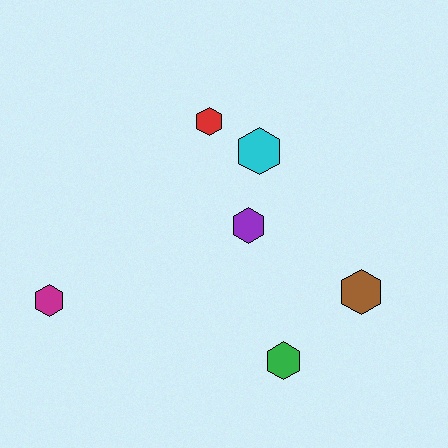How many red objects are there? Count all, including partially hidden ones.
There is 1 red object.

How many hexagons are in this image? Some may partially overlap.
There are 6 hexagons.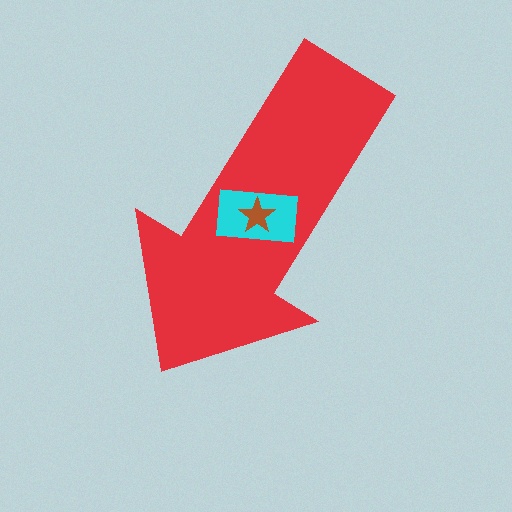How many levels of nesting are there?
3.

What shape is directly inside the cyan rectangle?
The brown star.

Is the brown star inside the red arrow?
Yes.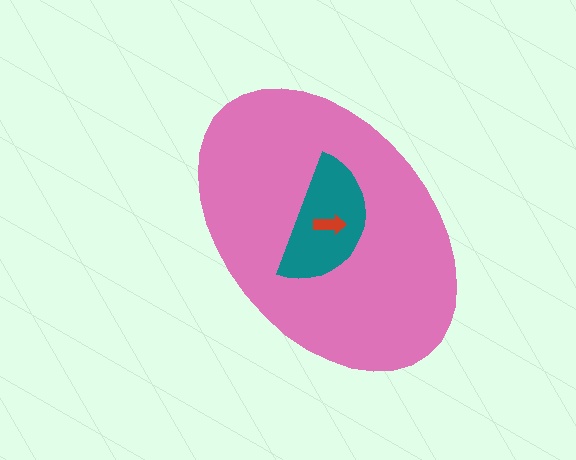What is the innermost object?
The red arrow.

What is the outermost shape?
The pink ellipse.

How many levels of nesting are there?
3.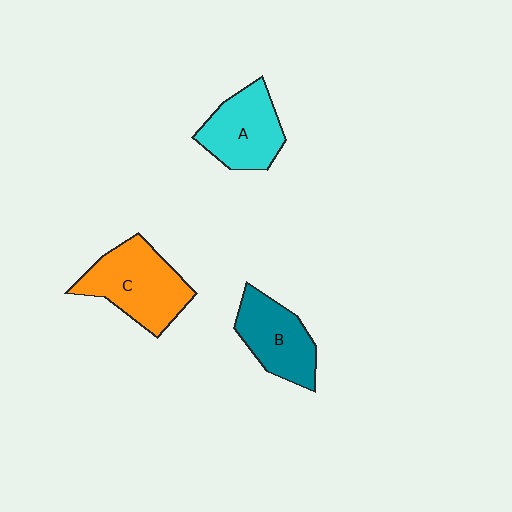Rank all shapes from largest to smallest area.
From largest to smallest: C (orange), A (cyan), B (teal).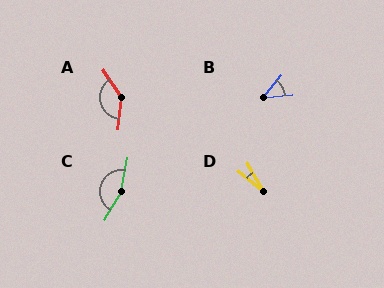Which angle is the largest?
C, at approximately 162 degrees.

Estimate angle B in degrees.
Approximately 47 degrees.